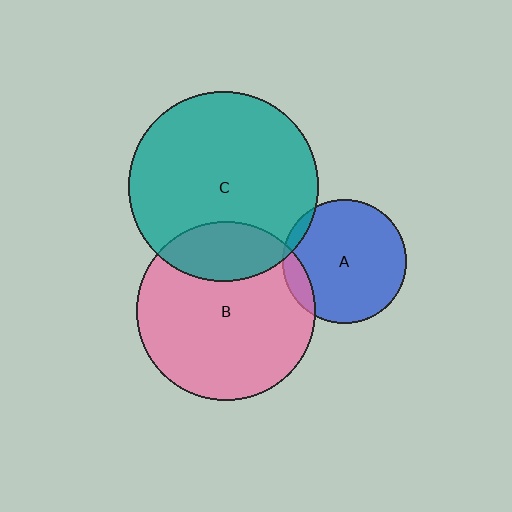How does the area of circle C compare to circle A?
Approximately 2.4 times.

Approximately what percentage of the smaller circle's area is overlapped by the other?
Approximately 10%.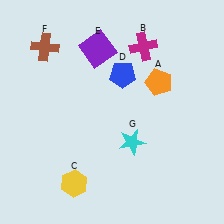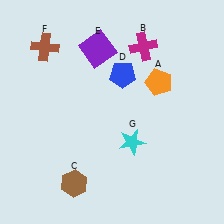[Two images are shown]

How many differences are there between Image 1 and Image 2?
There is 1 difference between the two images.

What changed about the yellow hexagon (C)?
In Image 1, C is yellow. In Image 2, it changed to brown.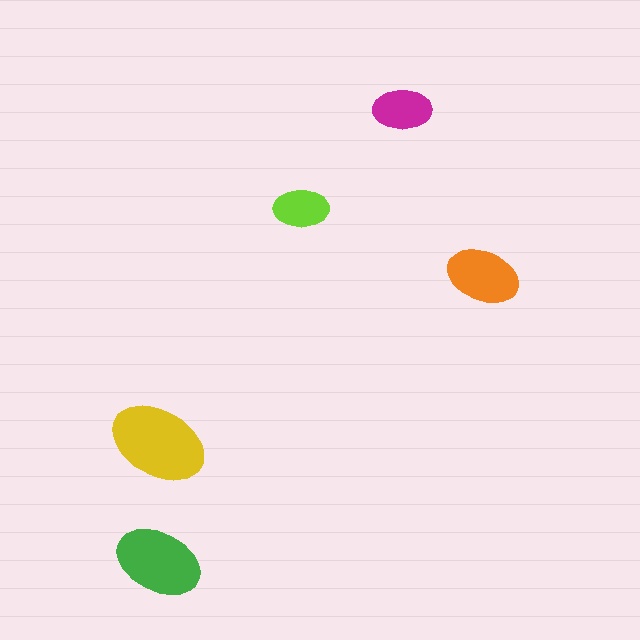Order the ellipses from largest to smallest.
the yellow one, the green one, the orange one, the magenta one, the lime one.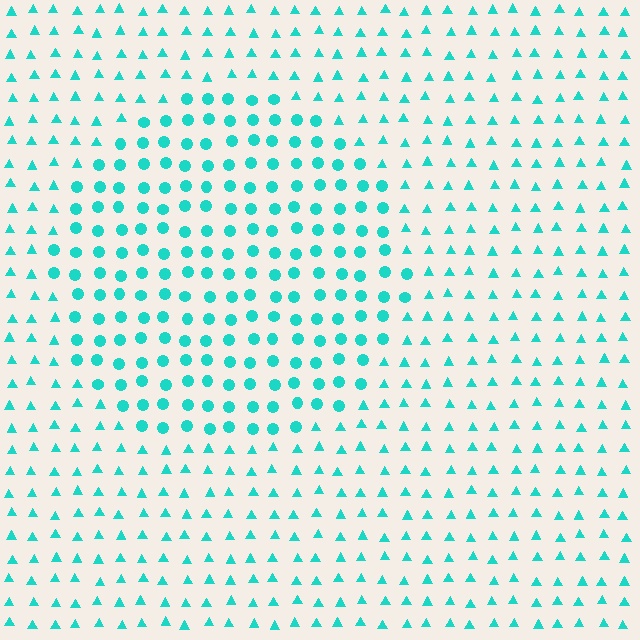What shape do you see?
I see a circle.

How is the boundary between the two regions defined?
The boundary is defined by a change in element shape: circles inside vs. triangles outside. All elements share the same color and spacing.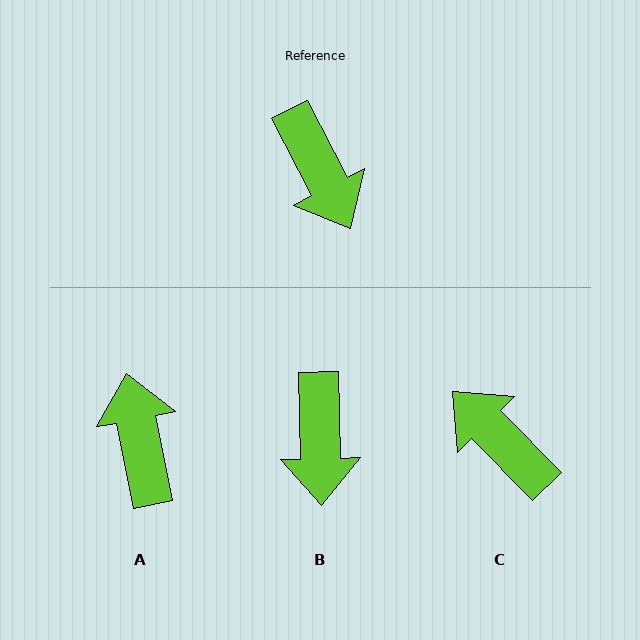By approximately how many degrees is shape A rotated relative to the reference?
Approximately 164 degrees counter-clockwise.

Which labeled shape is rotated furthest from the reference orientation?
A, about 164 degrees away.